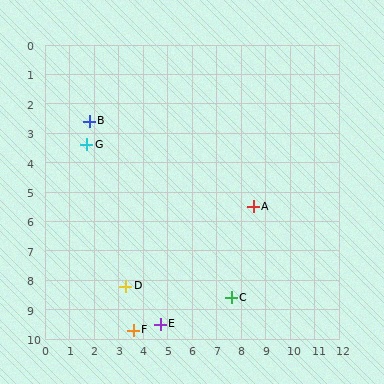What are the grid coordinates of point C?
Point C is at approximately (7.6, 8.6).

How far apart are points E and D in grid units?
Points E and D are about 1.9 grid units apart.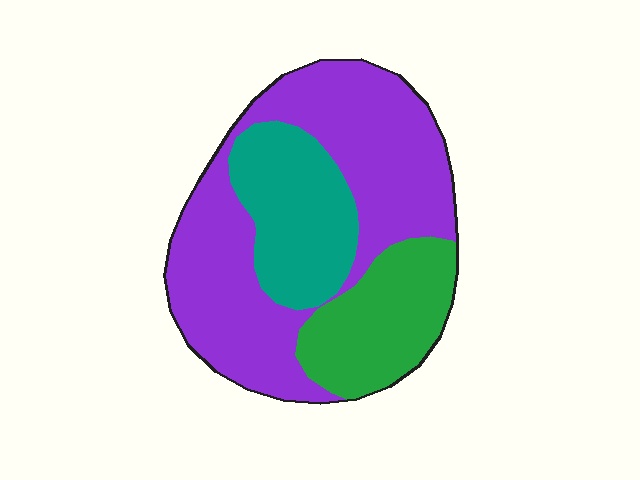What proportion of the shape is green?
Green covers 22% of the shape.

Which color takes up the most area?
Purple, at roughly 55%.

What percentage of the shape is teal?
Teal takes up about one fifth (1/5) of the shape.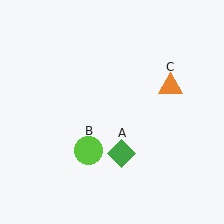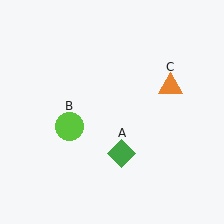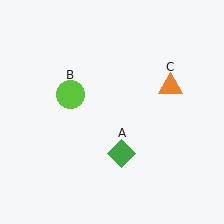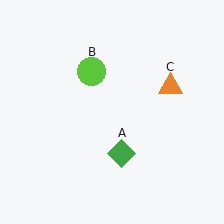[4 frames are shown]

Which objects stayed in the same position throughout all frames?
Green diamond (object A) and orange triangle (object C) remained stationary.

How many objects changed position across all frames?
1 object changed position: lime circle (object B).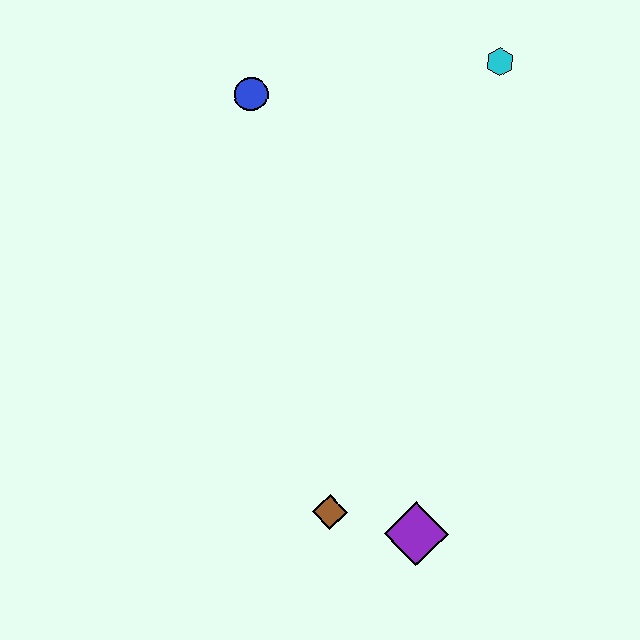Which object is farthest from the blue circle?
The purple diamond is farthest from the blue circle.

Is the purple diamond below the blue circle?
Yes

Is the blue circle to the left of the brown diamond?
Yes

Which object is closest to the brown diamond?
The purple diamond is closest to the brown diamond.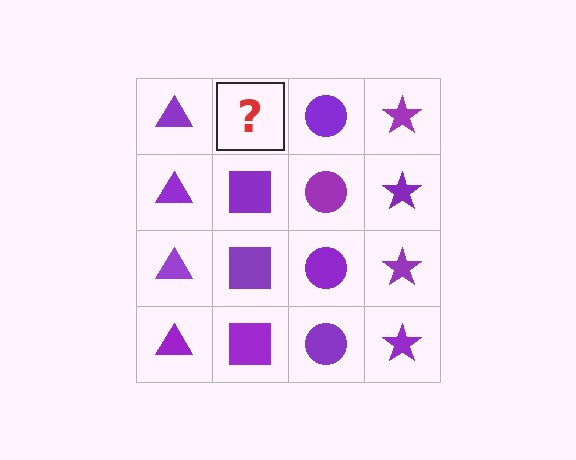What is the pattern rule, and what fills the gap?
The rule is that each column has a consistent shape. The gap should be filled with a purple square.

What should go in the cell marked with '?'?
The missing cell should contain a purple square.